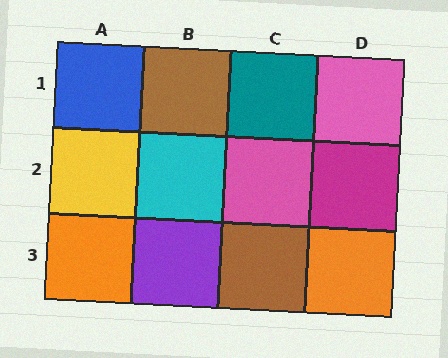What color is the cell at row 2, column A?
Yellow.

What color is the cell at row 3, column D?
Orange.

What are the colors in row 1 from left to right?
Blue, brown, teal, pink.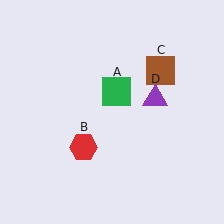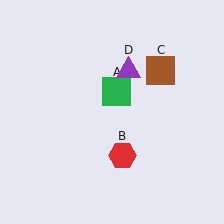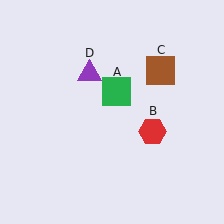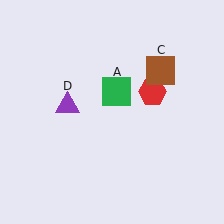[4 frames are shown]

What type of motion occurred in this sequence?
The red hexagon (object B), purple triangle (object D) rotated counterclockwise around the center of the scene.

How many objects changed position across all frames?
2 objects changed position: red hexagon (object B), purple triangle (object D).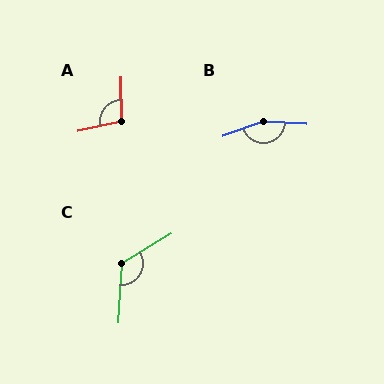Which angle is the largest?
B, at approximately 156 degrees.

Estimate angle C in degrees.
Approximately 125 degrees.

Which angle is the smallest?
A, at approximately 101 degrees.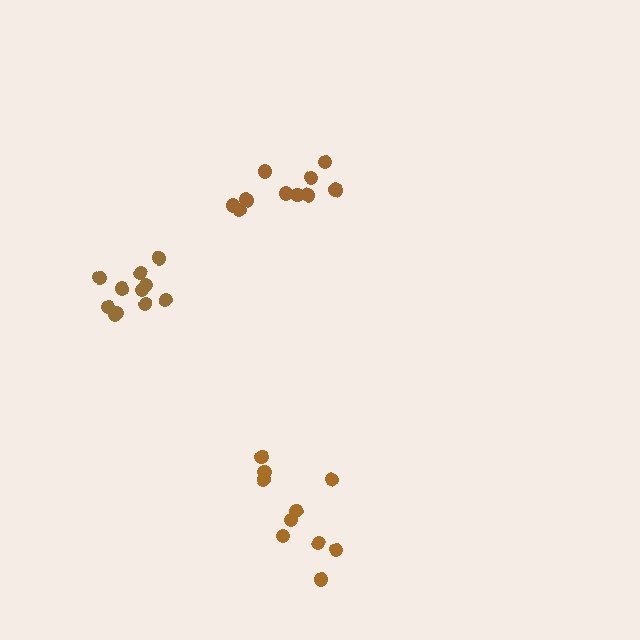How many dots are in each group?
Group 1: 11 dots, Group 2: 10 dots, Group 3: 10 dots (31 total).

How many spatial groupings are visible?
There are 3 spatial groupings.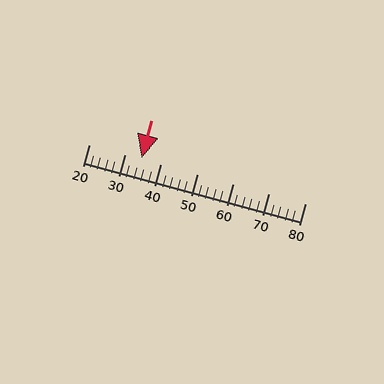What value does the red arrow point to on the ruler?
The red arrow points to approximately 34.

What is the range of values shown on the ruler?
The ruler shows values from 20 to 80.